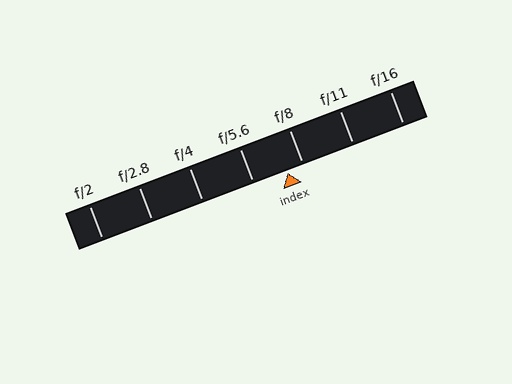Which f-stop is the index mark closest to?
The index mark is closest to f/8.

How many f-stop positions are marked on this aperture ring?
There are 7 f-stop positions marked.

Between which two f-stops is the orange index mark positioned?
The index mark is between f/5.6 and f/8.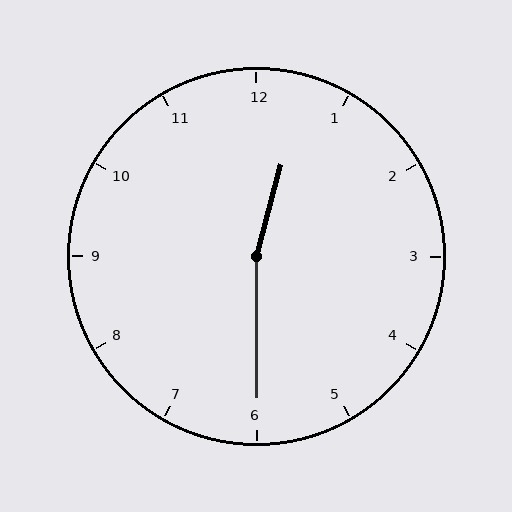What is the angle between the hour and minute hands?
Approximately 165 degrees.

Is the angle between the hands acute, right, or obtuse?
It is obtuse.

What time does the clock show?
12:30.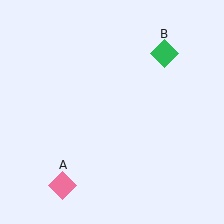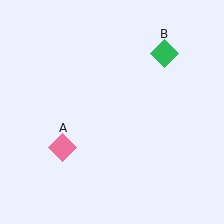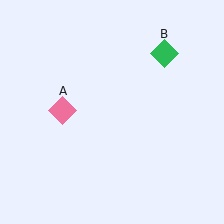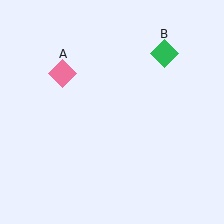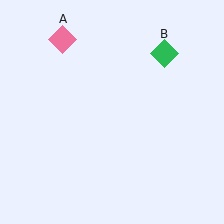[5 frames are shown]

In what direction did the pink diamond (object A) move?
The pink diamond (object A) moved up.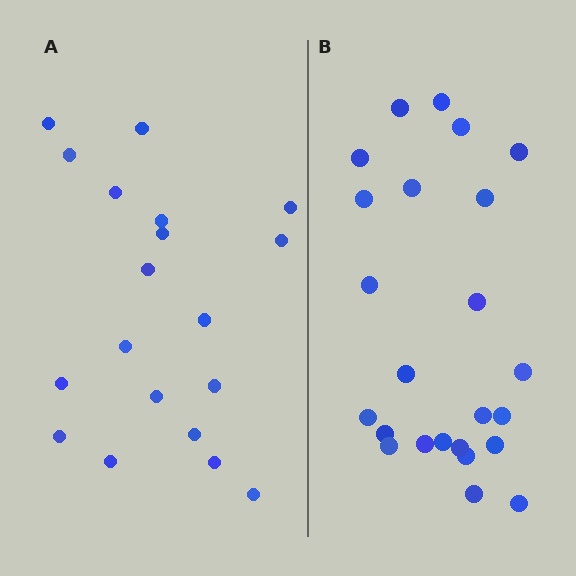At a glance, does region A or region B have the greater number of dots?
Region B (the right region) has more dots.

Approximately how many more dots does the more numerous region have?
Region B has about 5 more dots than region A.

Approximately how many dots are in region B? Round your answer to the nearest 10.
About 20 dots. (The exact count is 24, which rounds to 20.)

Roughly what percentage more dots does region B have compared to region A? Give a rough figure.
About 25% more.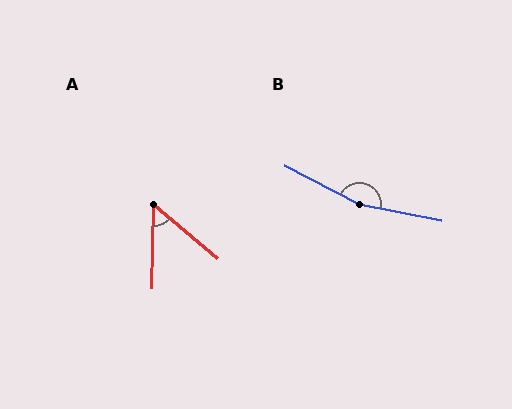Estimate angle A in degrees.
Approximately 51 degrees.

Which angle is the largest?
B, at approximately 164 degrees.